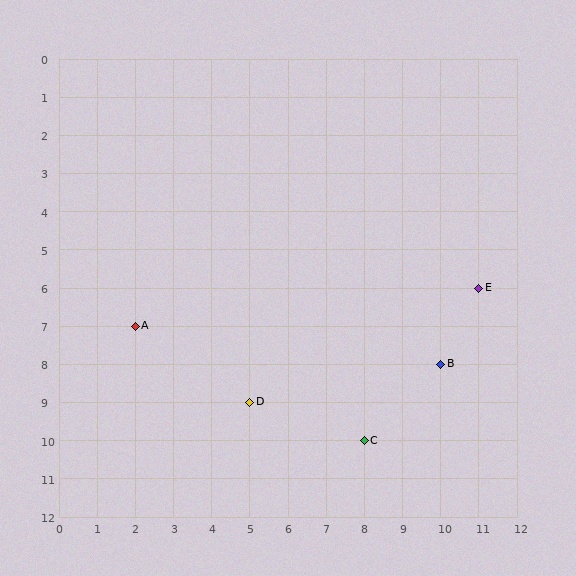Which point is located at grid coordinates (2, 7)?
Point A is at (2, 7).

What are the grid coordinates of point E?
Point E is at grid coordinates (11, 6).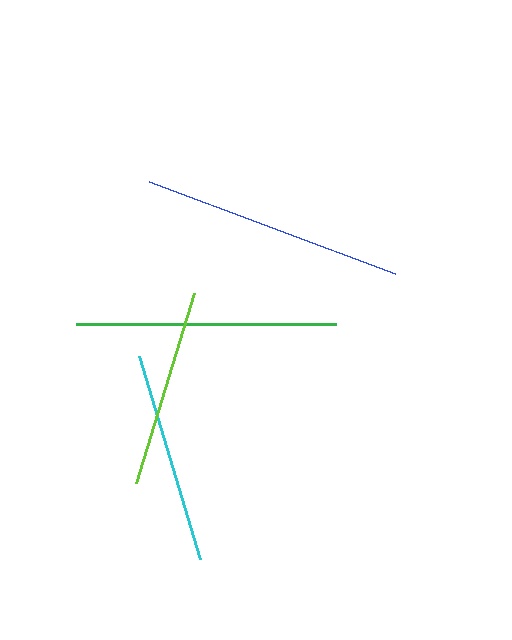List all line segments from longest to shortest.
From longest to shortest: blue, green, cyan, lime.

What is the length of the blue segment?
The blue segment is approximately 262 pixels long.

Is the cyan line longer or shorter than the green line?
The green line is longer than the cyan line.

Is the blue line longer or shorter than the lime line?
The blue line is longer than the lime line.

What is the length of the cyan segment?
The cyan segment is approximately 211 pixels long.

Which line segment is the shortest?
The lime line is the shortest at approximately 199 pixels.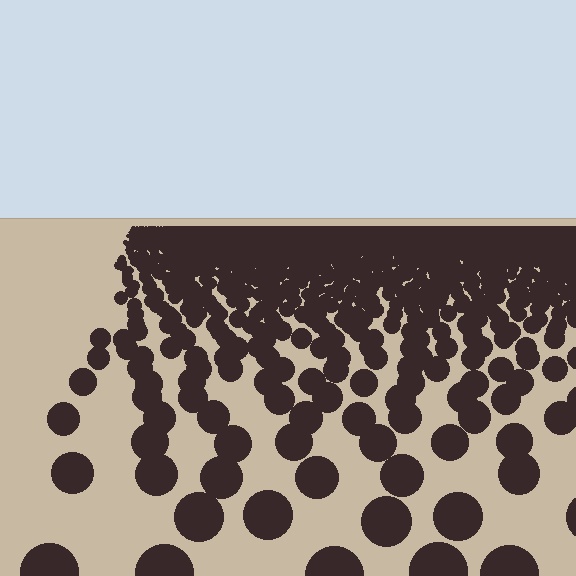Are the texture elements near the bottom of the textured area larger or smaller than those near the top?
Larger. Near the bottom, elements are closer to the viewer and appear at a bigger on-screen size.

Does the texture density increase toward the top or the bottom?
Density increases toward the top.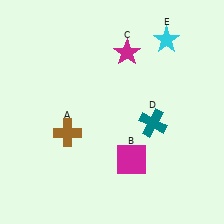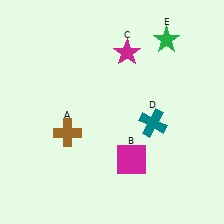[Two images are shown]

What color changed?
The star (E) changed from cyan in Image 1 to green in Image 2.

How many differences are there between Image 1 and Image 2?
There is 1 difference between the two images.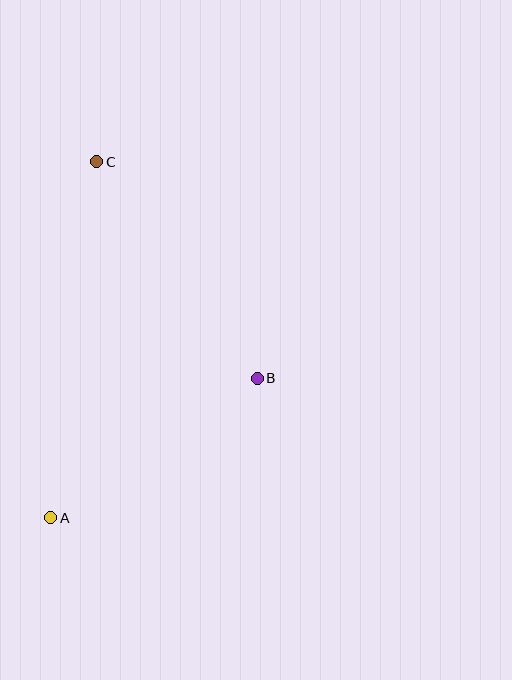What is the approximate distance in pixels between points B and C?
The distance between B and C is approximately 269 pixels.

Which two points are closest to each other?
Points A and B are closest to each other.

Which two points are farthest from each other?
Points A and C are farthest from each other.